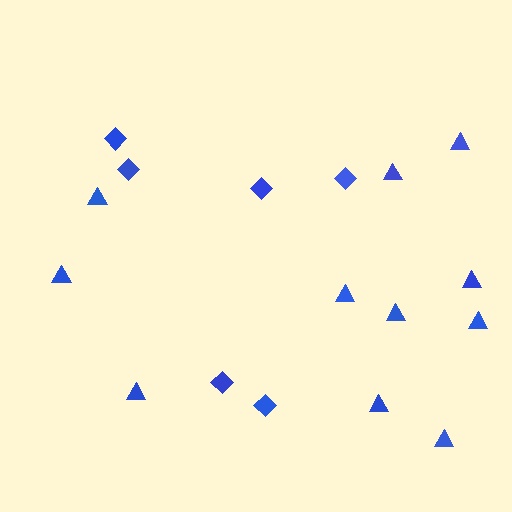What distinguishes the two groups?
There are 2 groups: one group of diamonds (6) and one group of triangles (11).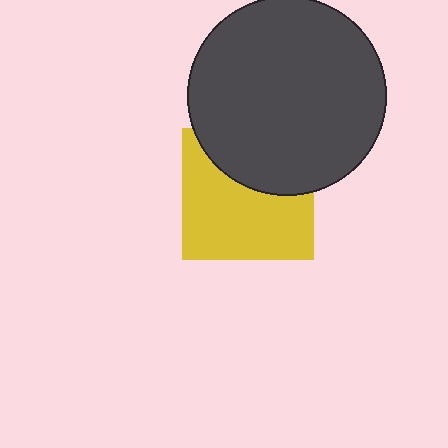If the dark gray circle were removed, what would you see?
You would see the complete yellow square.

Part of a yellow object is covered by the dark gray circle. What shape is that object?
It is a square.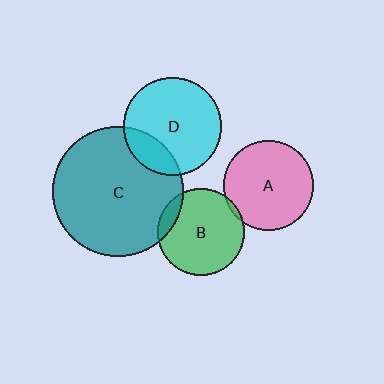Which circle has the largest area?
Circle C (teal).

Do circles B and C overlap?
Yes.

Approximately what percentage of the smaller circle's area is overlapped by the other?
Approximately 10%.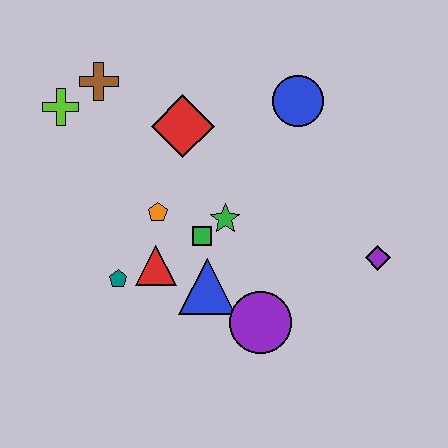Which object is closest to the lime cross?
The brown cross is closest to the lime cross.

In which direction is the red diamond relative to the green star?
The red diamond is above the green star.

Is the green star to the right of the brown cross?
Yes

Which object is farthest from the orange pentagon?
The purple diamond is farthest from the orange pentagon.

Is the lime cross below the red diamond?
No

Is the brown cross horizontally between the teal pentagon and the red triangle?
No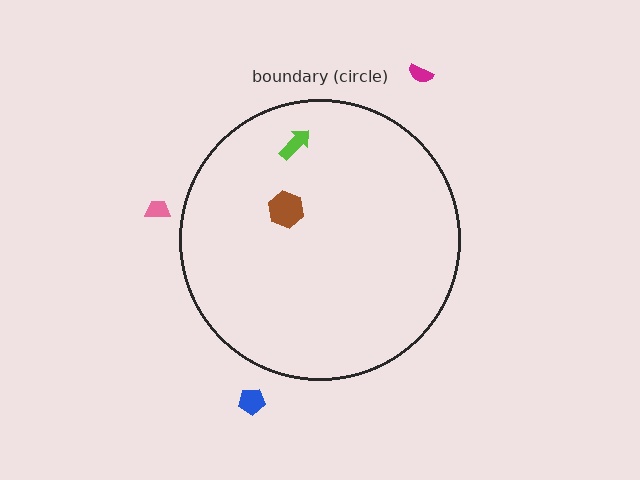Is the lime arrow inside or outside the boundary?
Inside.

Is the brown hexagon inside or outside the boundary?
Inside.